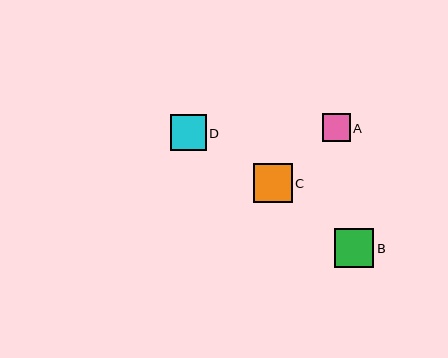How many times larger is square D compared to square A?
Square D is approximately 1.3 times the size of square A.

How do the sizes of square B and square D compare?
Square B and square D are approximately the same size.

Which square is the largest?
Square B is the largest with a size of approximately 39 pixels.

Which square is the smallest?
Square A is the smallest with a size of approximately 28 pixels.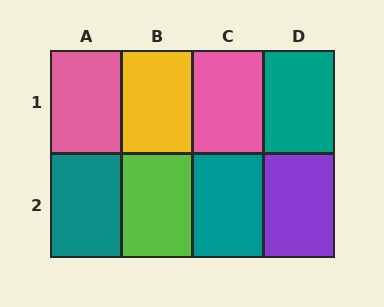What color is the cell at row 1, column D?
Teal.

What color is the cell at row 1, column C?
Pink.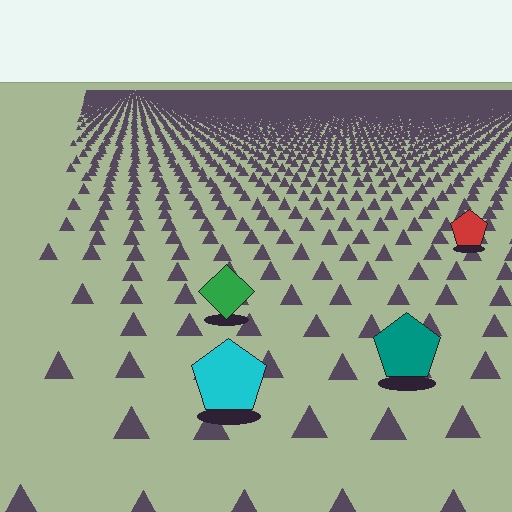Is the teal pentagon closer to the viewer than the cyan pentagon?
No. The cyan pentagon is closer — you can tell from the texture gradient: the ground texture is coarser near it.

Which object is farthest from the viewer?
The red pentagon is farthest from the viewer. It appears smaller and the ground texture around it is denser.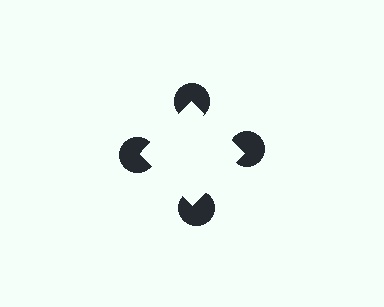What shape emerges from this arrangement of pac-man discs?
An illusory square — its edges are inferred from the aligned wedge cuts in the pac-man discs, not physically drawn.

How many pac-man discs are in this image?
There are 4 — one at each vertex of the illusory square.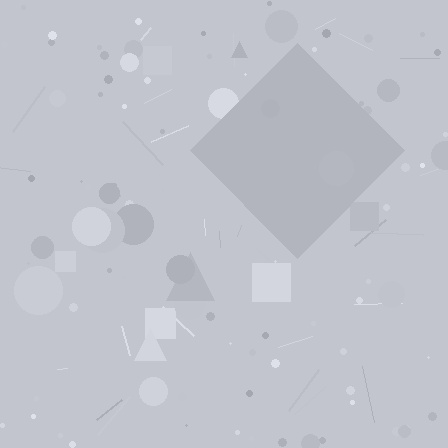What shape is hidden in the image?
A diamond is hidden in the image.